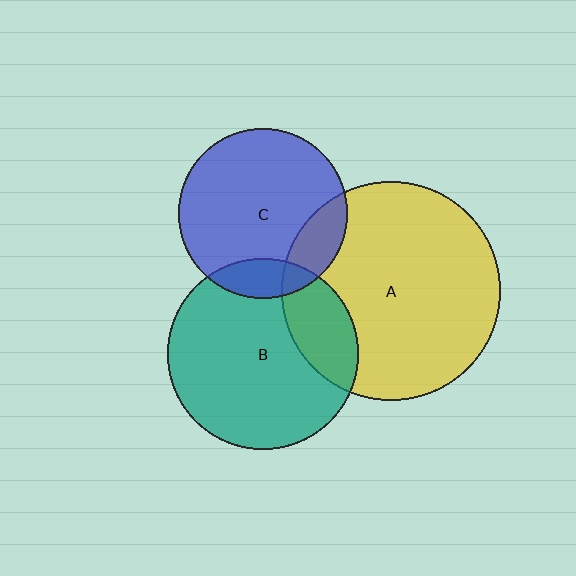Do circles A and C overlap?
Yes.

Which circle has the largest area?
Circle A (yellow).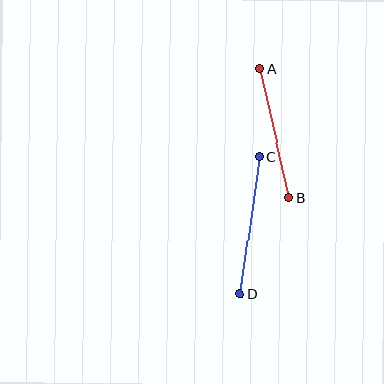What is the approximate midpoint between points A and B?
The midpoint is at approximately (274, 133) pixels.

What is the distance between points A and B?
The distance is approximately 133 pixels.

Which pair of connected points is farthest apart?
Points C and D are farthest apart.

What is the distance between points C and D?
The distance is approximately 139 pixels.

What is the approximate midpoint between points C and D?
The midpoint is at approximately (250, 225) pixels.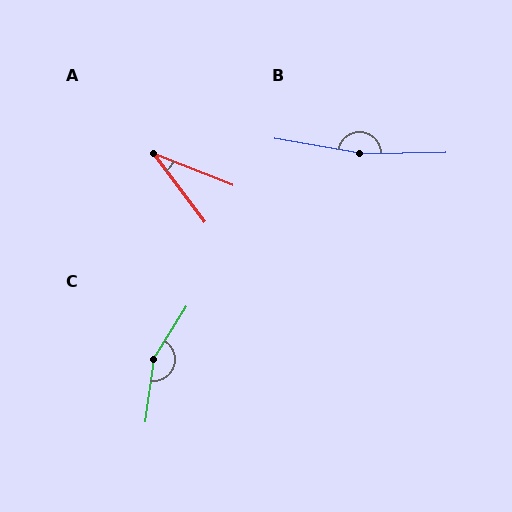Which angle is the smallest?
A, at approximately 31 degrees.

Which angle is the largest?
B, at approximately 169 degrees.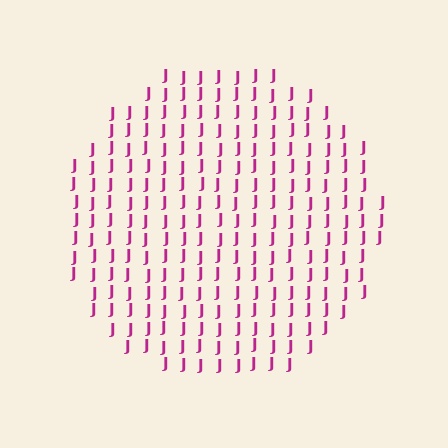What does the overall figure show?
The overall figure shows a circle.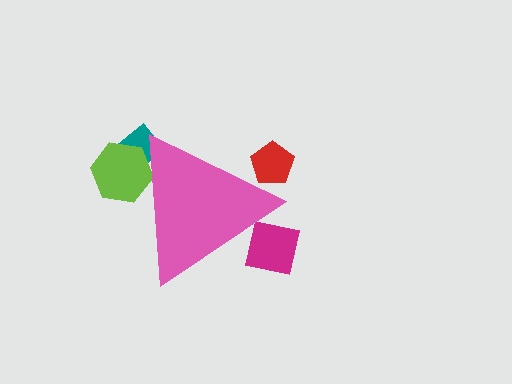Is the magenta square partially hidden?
Yes, the magenta square is partially hidden behind the pink triangle.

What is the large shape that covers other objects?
A pink triangle.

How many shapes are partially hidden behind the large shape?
4 shapes are partially hidden.